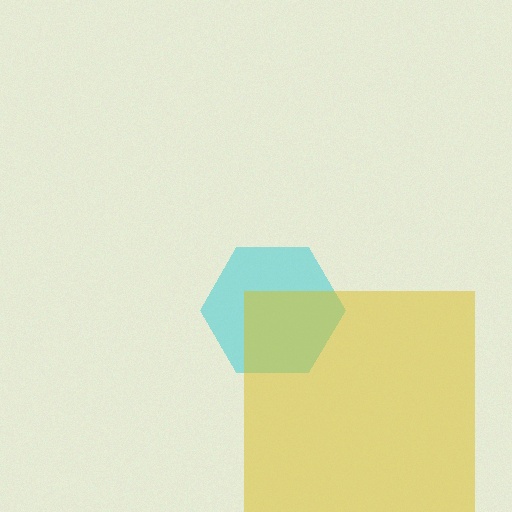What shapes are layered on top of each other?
The layered shapes are: a cyan hexagon, a yellow square.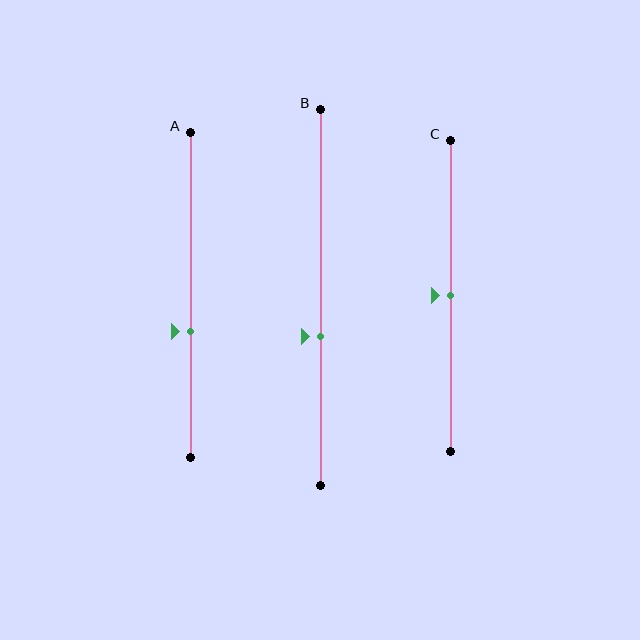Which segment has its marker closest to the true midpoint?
Segment C has its marker closest to the true midpoint.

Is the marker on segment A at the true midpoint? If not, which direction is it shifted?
No, the marker on segment A is shifted downward by about 11% of the segment length.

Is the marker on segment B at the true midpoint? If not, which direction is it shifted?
No, the marker on segment B is shifted downward by about 11% of the segment length.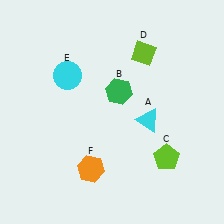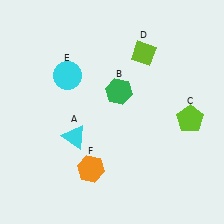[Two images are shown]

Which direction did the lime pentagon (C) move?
The lime pentagon (C) moved up.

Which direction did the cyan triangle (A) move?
The cyan triangle (A) moved left.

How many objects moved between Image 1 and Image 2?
2 objects moved between the two images.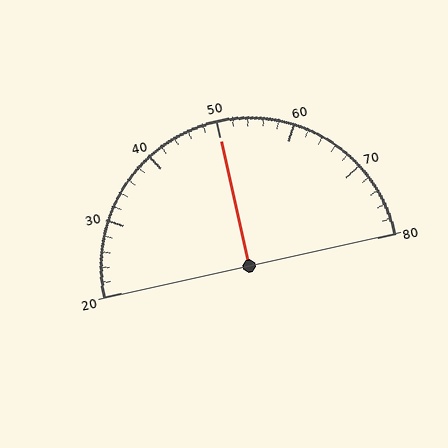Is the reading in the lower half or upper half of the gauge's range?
The reading is in the upper half of the range (20 to 80).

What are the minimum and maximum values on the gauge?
The gauge ranges from 20 to 80.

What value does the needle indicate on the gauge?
The needle indicates approximately 50.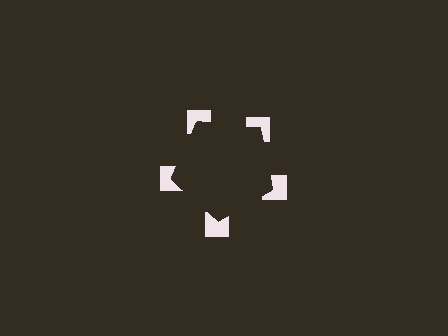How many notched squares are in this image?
There are 5 — one at each vertex of the illusory pentagon.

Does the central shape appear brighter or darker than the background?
It typically appears slightly darker than the background, even though no actual brightness change is drawn.